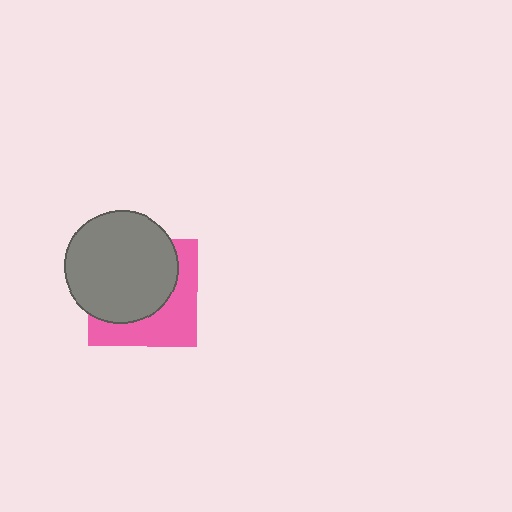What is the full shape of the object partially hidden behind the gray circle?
The partially hidden object is a pink square.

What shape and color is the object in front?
The object in front is a gray circle.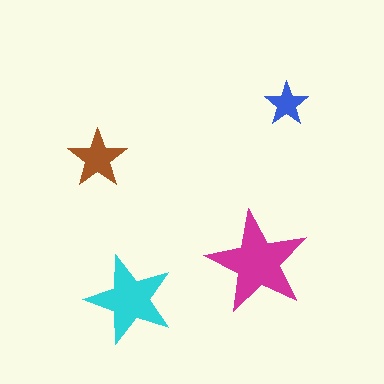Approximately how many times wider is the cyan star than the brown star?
About 1.5 times wider.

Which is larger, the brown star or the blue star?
The brown one.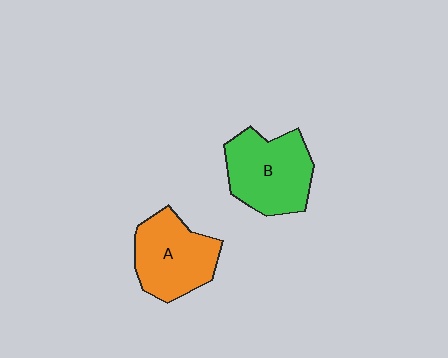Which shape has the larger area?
Shape B (green).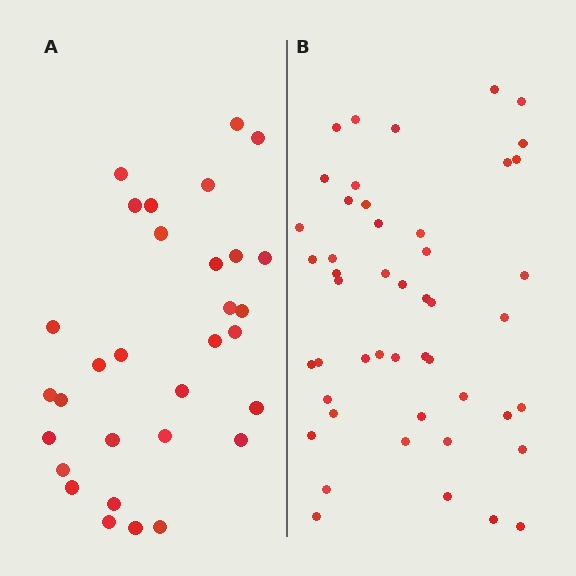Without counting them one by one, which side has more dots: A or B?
Region B (the right region) has more dots.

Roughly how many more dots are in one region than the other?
Region B has approximately 15 more dots than region A.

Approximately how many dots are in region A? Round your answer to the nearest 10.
About 30 dots. (The exact count is 31, which rounds to 30.)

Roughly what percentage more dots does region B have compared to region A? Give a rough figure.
About 55% more.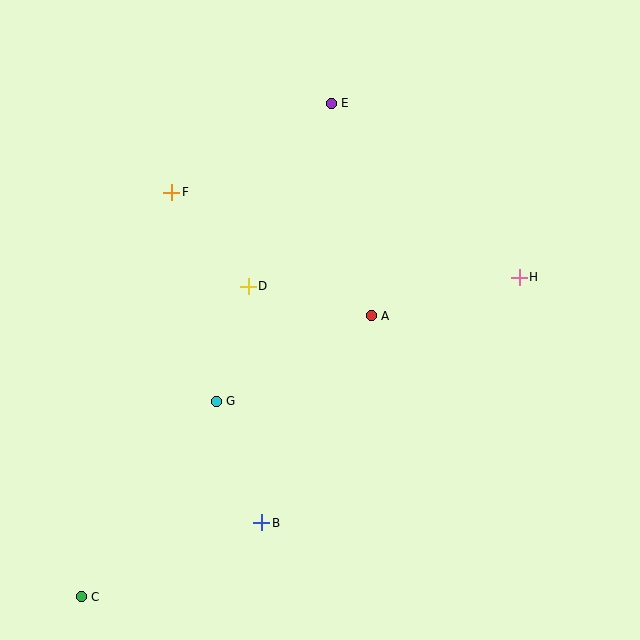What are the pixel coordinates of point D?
Point D is at (248, 286).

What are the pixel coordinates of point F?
Point F is at (172, 192).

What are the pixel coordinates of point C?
Point C is at (81, 597).